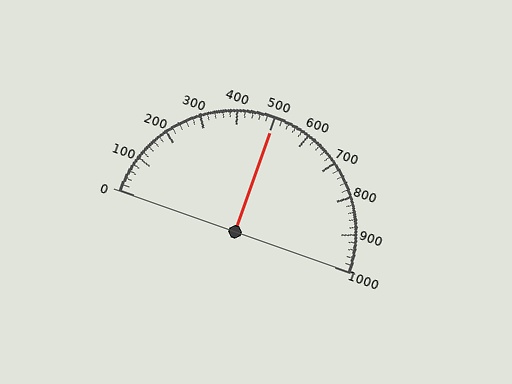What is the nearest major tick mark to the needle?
The nearest major tick mark is 500.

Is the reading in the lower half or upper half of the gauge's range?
The reading is in the upper half of the range (0 to 1000).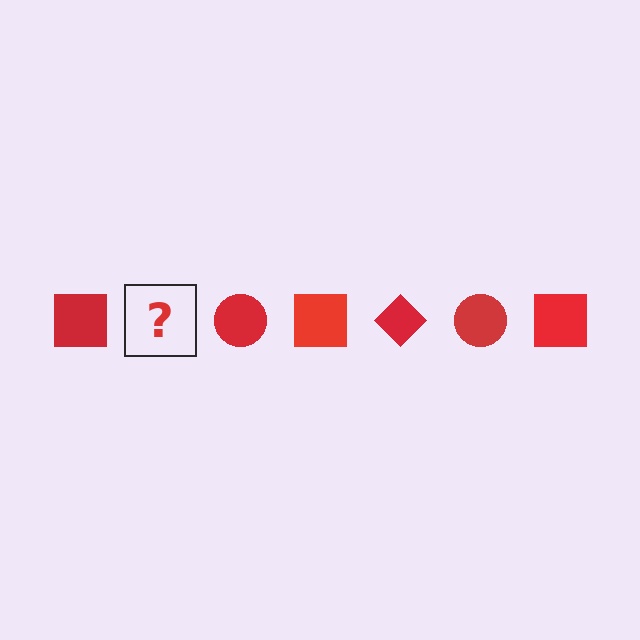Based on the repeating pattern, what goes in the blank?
The blank should be a red diamond.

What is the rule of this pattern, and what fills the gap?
The rule is that the pattern cycles through square, diamond, circle shapes in red. The gap should be filled with a red diamond.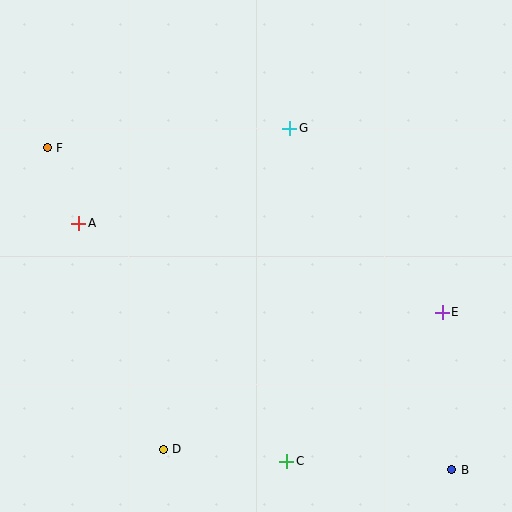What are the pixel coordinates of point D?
Point D is at (163, 449).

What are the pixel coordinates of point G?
Point G is at (290, 128).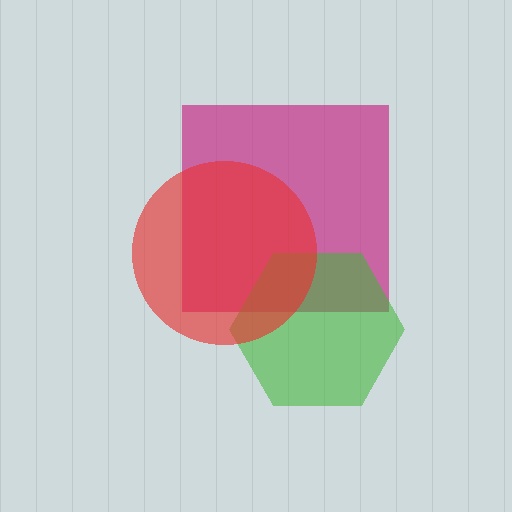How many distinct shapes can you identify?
There are 3 distinct shapes: a magenta square, a green hexagon, a red circle.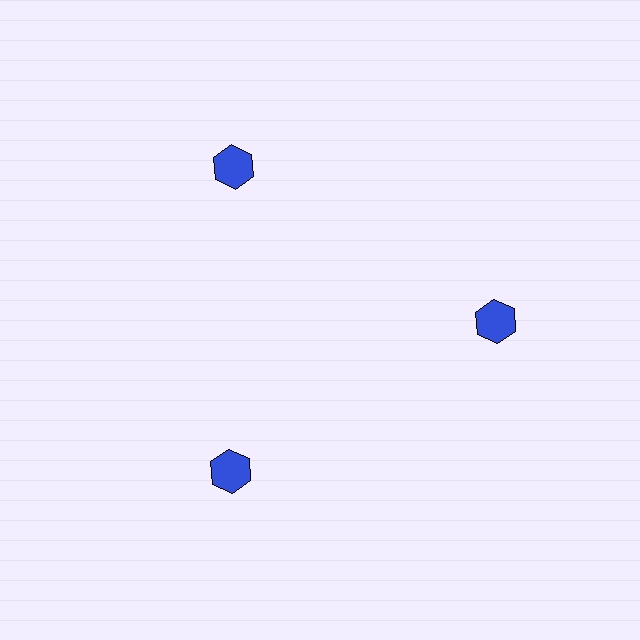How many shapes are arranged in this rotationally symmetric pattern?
There are 3 shapes, arranged in 3 groups of 1.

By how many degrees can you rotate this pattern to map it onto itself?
The pattern maps onto itself every 120 degrees of rotation.